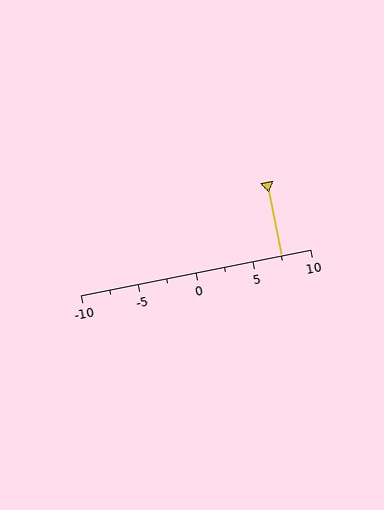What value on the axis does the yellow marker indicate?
The marker indicates approximately 7.5.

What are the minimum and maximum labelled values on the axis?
The axis runs from -10 to 10.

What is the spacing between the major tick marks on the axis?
The major ticks are spaced 5 apart.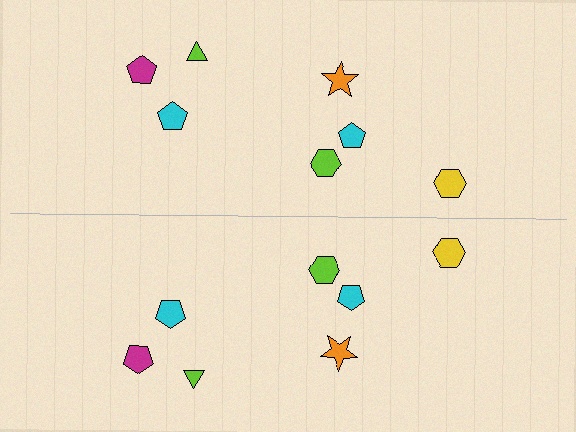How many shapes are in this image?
There are 14 shapes in this image.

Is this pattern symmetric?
Yes, this pattern has bilateral (reflection) symmetry.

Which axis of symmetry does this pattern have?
The pattern has a horizontal axis of symmetry running through the center of the image.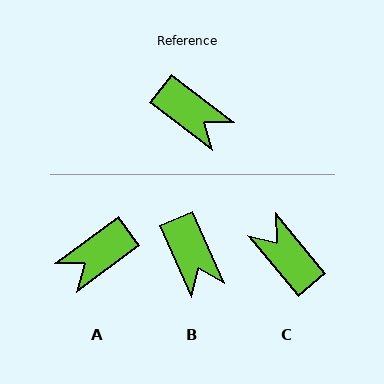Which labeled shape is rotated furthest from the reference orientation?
C, about 168 degrees away.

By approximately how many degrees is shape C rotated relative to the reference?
Approximately 168 degrees counter-clockwise.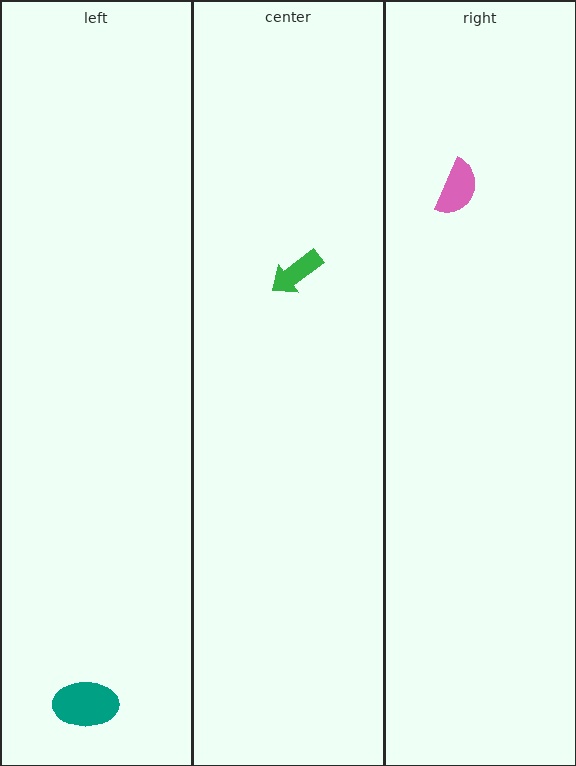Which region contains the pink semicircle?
The right region.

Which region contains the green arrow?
The center region.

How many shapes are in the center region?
1.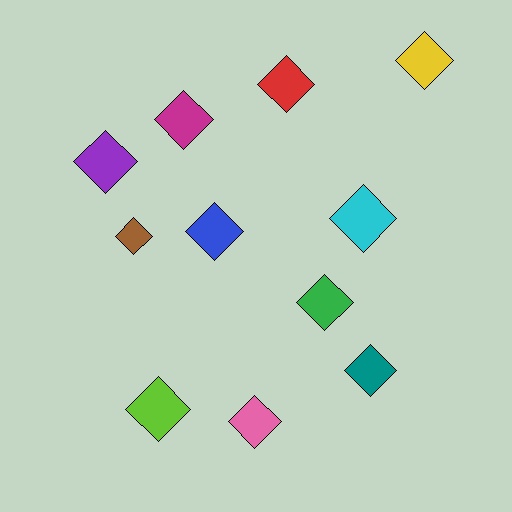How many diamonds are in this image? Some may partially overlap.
There are 11 diamonds.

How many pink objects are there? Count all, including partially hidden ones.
There is 1 pink object.